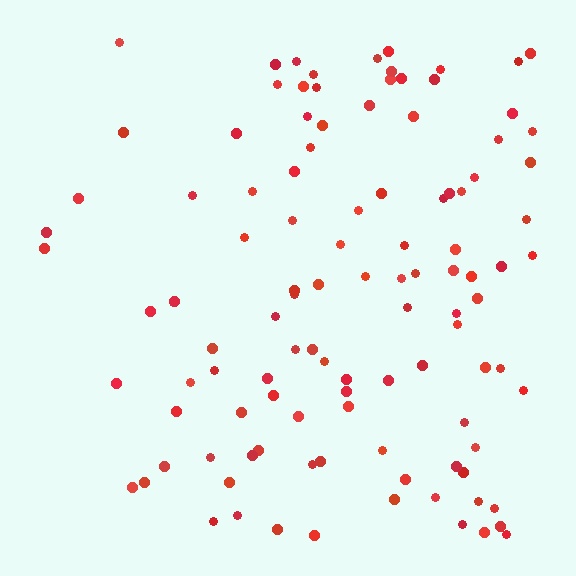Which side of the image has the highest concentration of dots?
The right.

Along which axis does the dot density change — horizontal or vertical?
Horizontal.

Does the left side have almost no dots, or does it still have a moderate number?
Still a moderate number, just noticeably fewer than the right.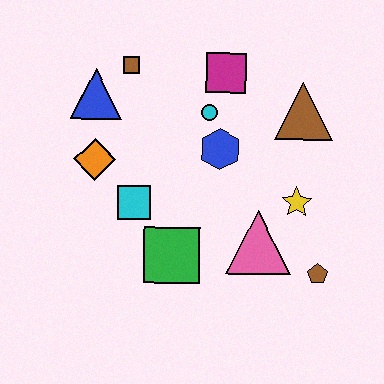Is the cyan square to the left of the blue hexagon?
Yes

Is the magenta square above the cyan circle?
Yes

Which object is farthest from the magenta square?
The brown pentagon is farthest from the magenta square.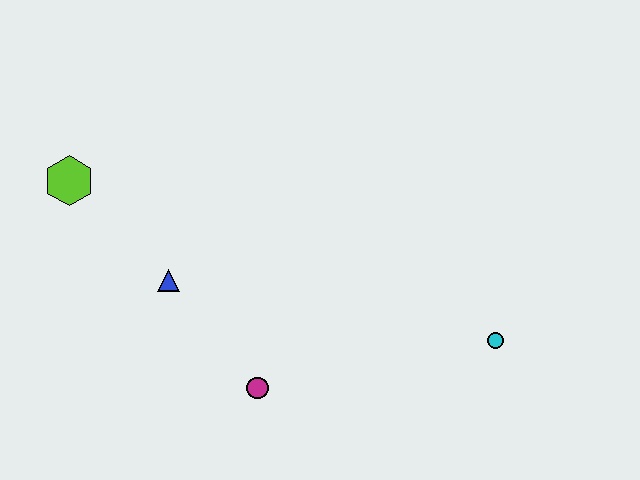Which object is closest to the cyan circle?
The magenta circle is closest to the cyan circle.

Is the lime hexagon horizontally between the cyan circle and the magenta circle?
No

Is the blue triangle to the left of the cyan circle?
Yes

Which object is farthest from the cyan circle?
The lime hexagon is farthest from the cyan circle.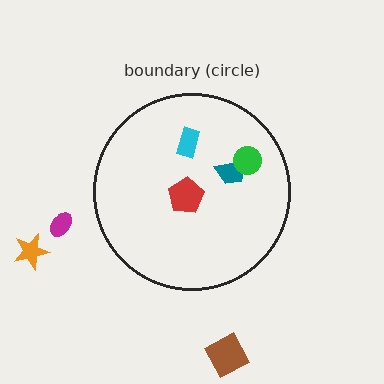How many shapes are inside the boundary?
4 inside, 3 outside.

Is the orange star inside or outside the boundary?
Outside.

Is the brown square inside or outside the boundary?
Outside.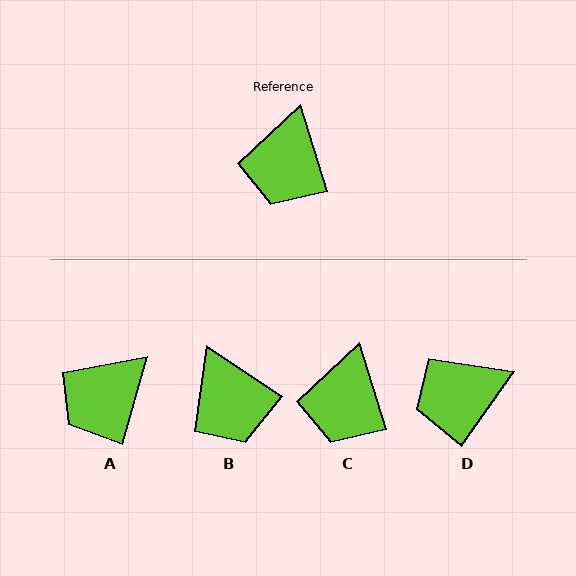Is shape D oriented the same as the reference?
No, it is off by about 52 degrees.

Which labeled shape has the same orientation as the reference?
C.